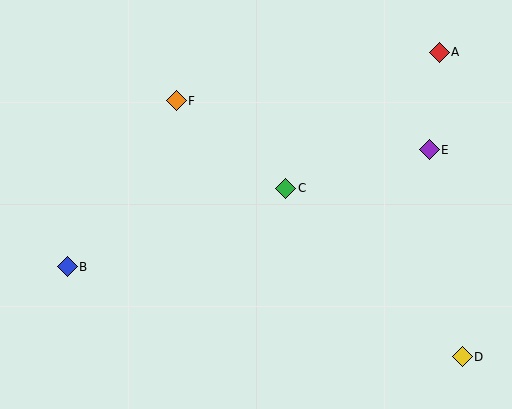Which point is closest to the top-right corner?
Point A is closest to the top-right corner.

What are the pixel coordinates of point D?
Point D is at (462, 357).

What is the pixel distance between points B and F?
The distance between B and F is 199 pixels.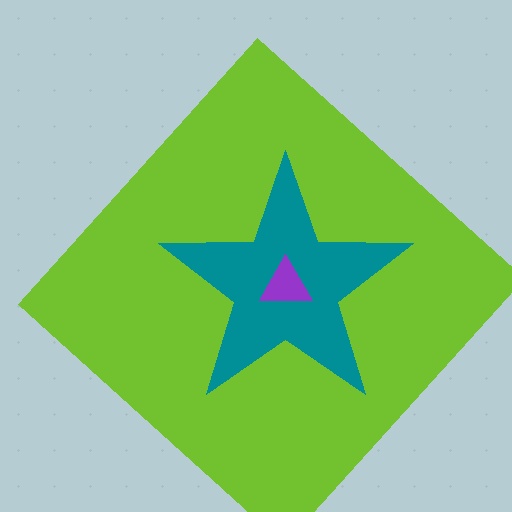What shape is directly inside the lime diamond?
The teal star.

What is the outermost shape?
The lime diamond.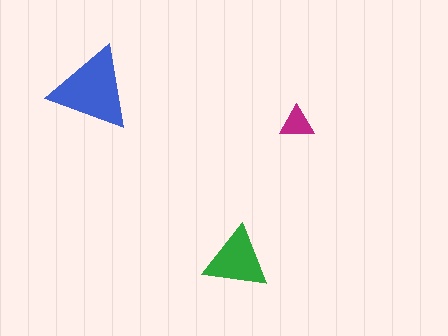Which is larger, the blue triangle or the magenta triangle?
The blue one.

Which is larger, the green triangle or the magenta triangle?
The green one.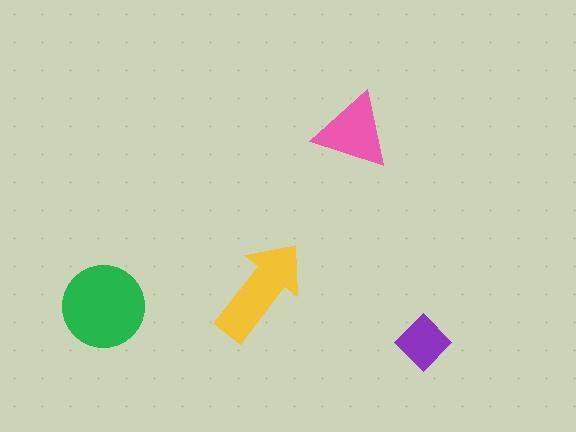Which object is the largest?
The green circle.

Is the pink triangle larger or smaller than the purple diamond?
Larger.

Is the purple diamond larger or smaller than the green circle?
Smaller.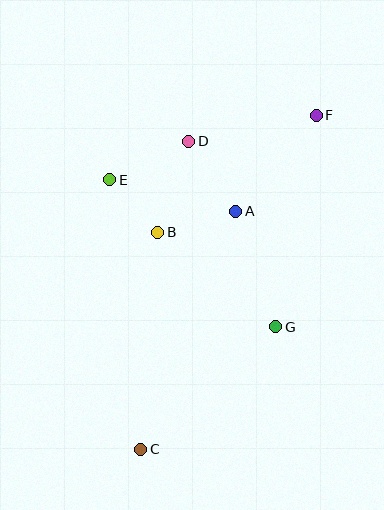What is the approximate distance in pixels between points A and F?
The distance between A and F is approximately 125 pixels.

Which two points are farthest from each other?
Points C and F are farthest from each other.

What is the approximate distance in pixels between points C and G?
The distance between C and G is approximately 182 pixels.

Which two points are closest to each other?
Points B and E are closest to each other.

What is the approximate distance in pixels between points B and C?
The distance between B and C is approximately 217 pixels.